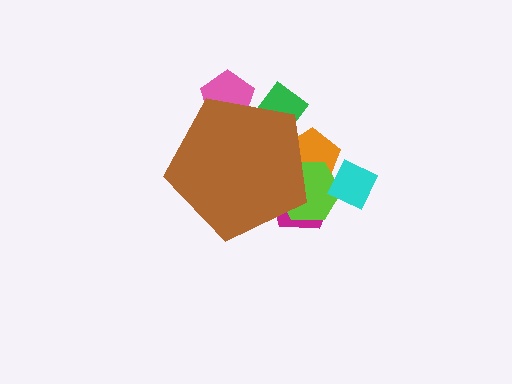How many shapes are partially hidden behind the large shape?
5 shapes are partially hidden.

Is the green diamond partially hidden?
Yes, the green diamond is partially hidden behind the brown pentagon.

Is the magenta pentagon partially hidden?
Yes, the magenta pentagon is partially hidden behind the brown pentagon.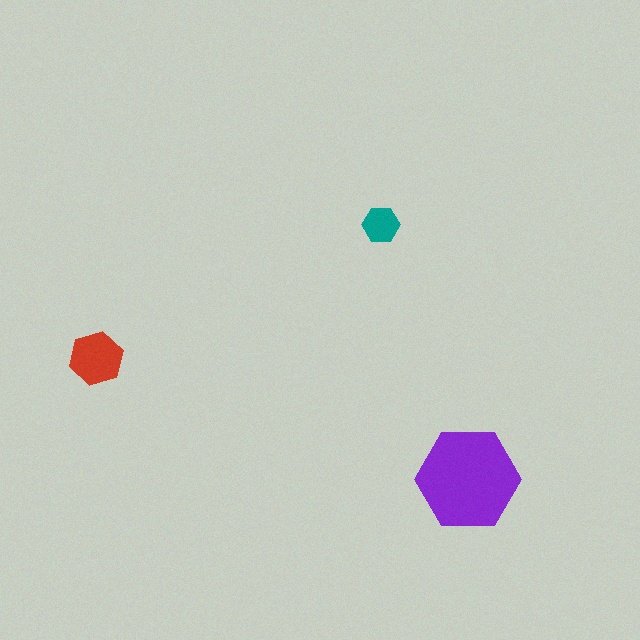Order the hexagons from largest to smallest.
the purple one, the red one, the teal one.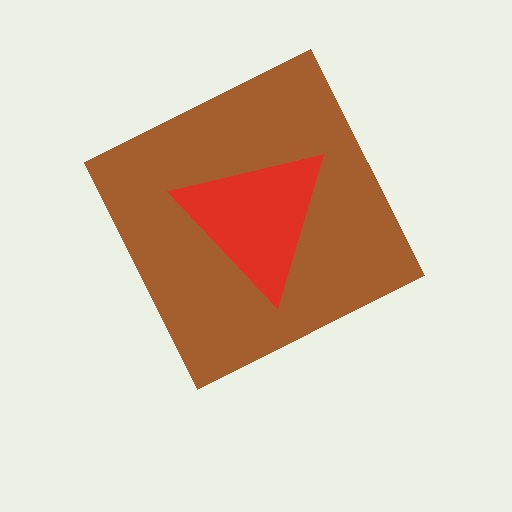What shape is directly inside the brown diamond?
The red triangle.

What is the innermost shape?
The red triangle.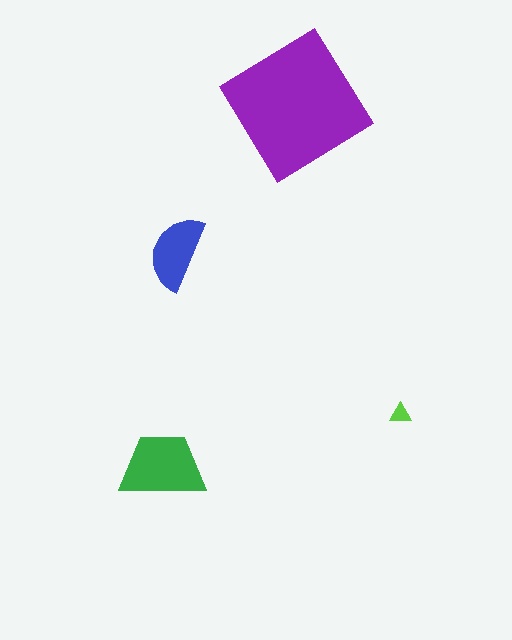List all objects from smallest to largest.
The lime triangle, the blue semicircle, the green trapezoid, the purple diamond.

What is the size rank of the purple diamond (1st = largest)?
1st.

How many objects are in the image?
There are 4 objects in the image.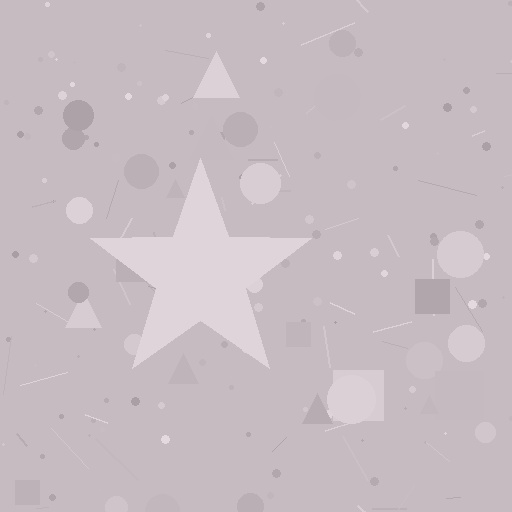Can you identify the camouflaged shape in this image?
The camouflaged shape is a star.